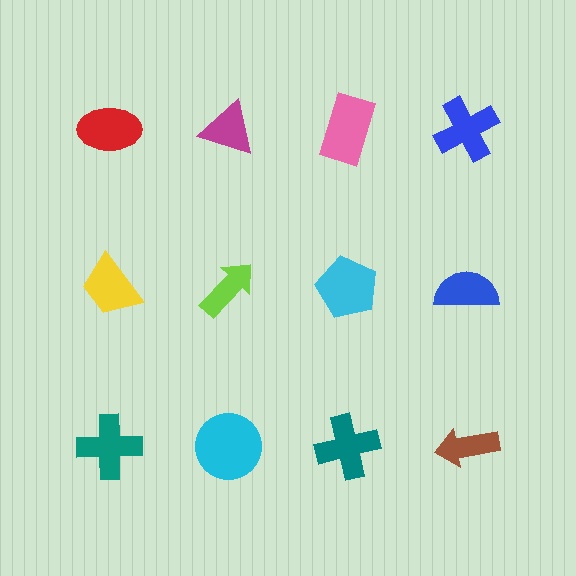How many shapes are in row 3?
4 shapes.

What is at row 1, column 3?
A pink rectangle.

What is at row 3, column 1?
A teal cross.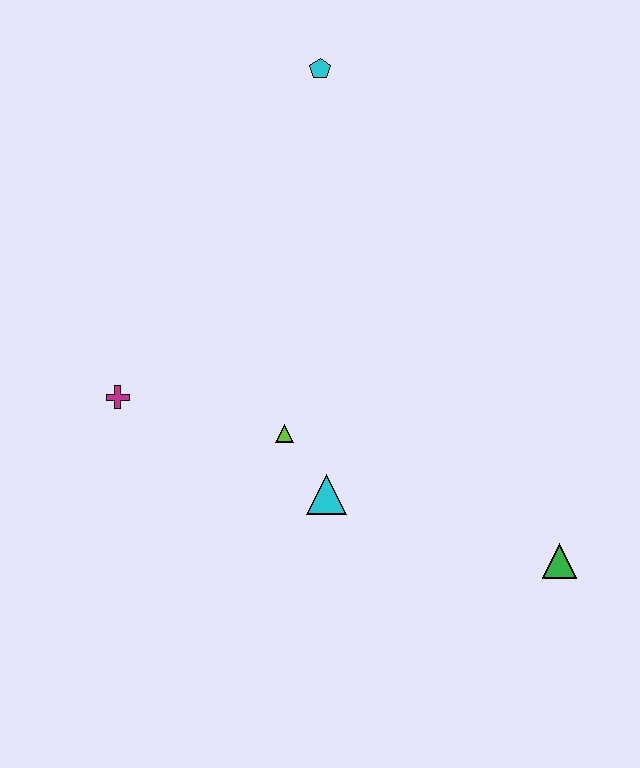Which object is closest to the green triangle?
The cyan triangle is closest to the green triangle.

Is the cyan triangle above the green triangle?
Yes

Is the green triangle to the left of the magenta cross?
No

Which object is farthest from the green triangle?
The cyan pentagon is farthest from the green triangle.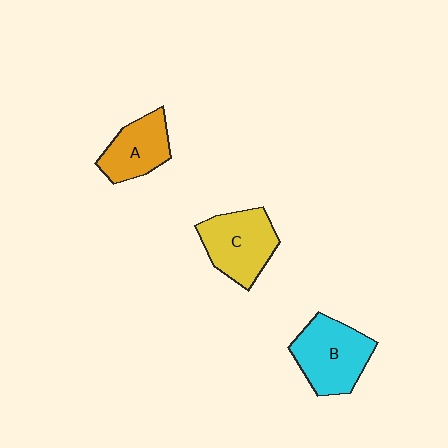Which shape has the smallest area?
Shape A (orange).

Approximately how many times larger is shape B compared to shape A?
Approximately 1.4 times.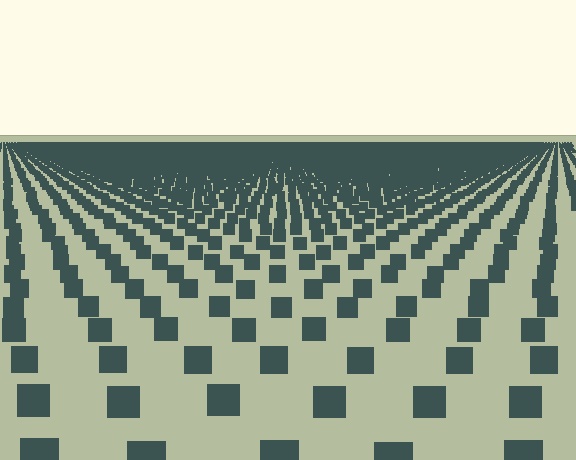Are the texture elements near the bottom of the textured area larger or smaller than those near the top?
Larger. Near the bottom, elements are closer to the viewer and appear at a bigger on-screen size.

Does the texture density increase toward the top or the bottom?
Density increases toward the top.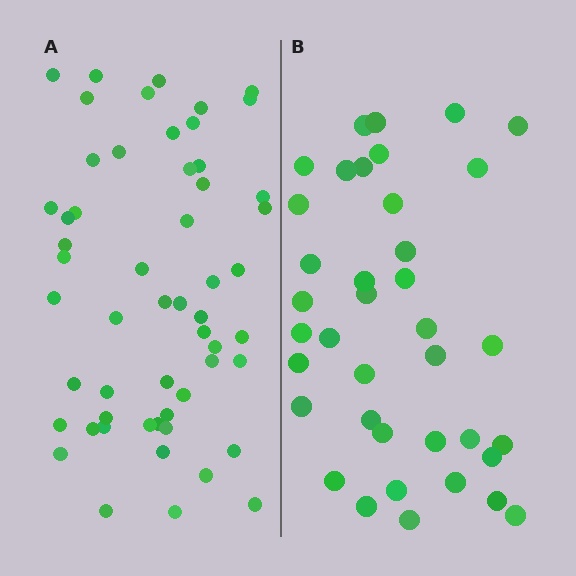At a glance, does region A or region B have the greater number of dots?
Region A (the left region) has more dots.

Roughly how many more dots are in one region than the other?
Region A has approximately 15 more dots than region B.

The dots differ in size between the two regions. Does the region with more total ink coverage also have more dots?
No. Region B has more total ink coverage because its dots are larger, but region A actually contains more individual dots. Total area can be misleading — the number of items is what matters here.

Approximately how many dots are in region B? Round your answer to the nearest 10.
About 40 dots. (The exact count is 38, which rounds to 40.)